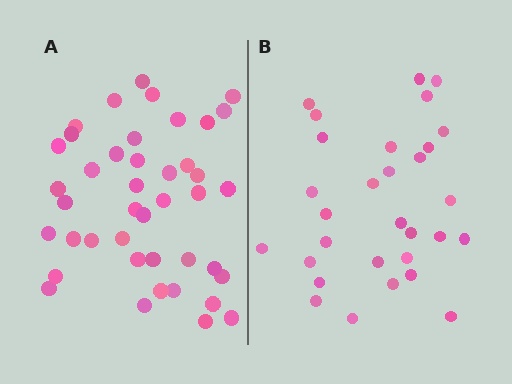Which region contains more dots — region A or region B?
Region A (the left region) has more dots.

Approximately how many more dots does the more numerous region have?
Region A has roughly 12 or so more dots than region B.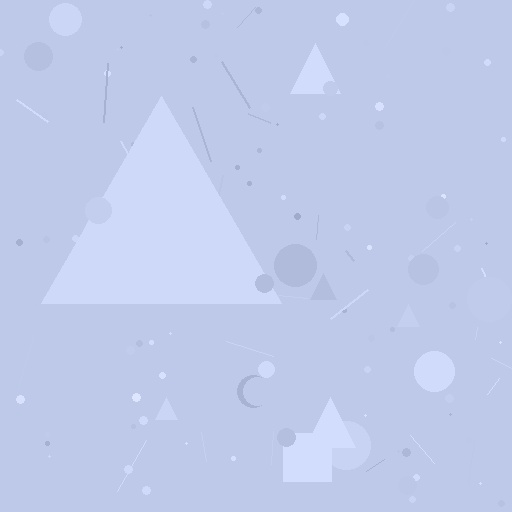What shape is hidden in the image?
A triangle is hidden in the image.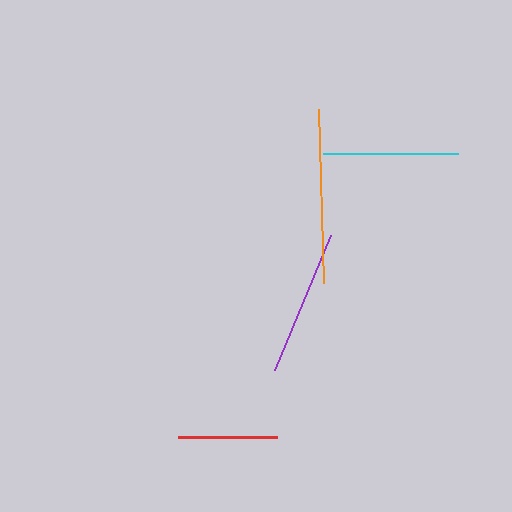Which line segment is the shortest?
The red line is the shortest at approximately 99 pixels.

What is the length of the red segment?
The red segment is approximately 99 pixels long.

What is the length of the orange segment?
The orange segment is approximately 174 pixels long.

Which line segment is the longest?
The orange line is the longest at approximately 174 pixels.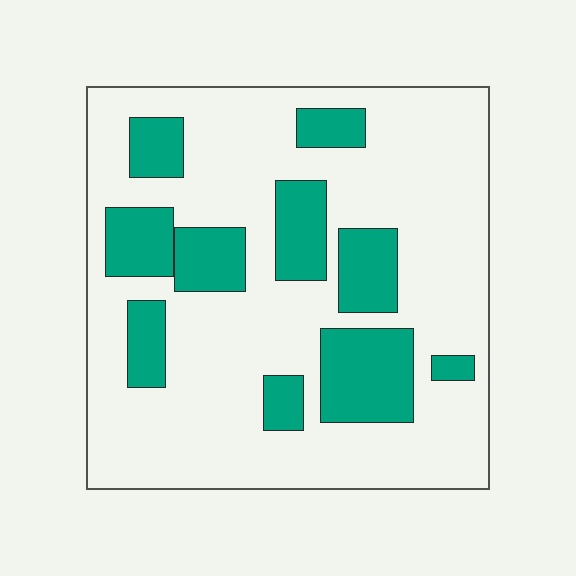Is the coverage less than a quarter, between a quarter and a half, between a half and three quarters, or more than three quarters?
Between a quarter and a half.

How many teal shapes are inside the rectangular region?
10.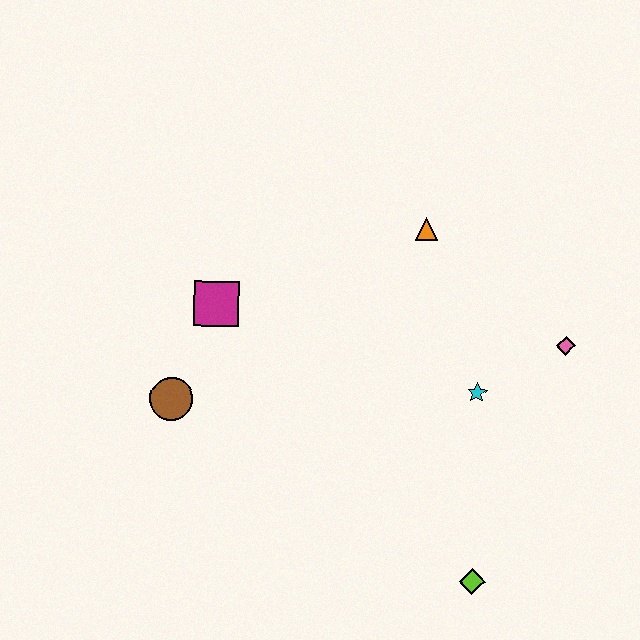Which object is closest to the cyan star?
The pink diamond is closest to the cyan star.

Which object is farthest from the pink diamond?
The brown circle is farthest from the pink diamond.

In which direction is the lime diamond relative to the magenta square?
The lime diamond is below the magenta square.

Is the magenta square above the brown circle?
Yes